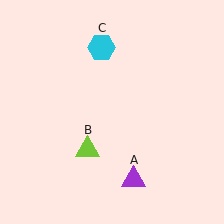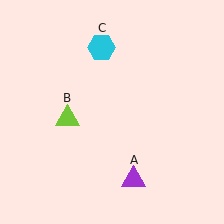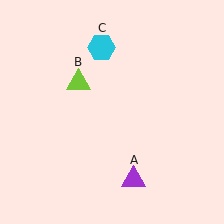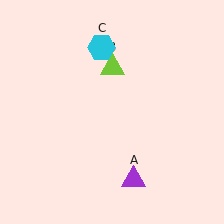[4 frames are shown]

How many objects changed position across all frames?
1 object changed position: lime triangle (object B).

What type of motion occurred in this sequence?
The lime triangle (object B) rotated clockwise around the center of the scene.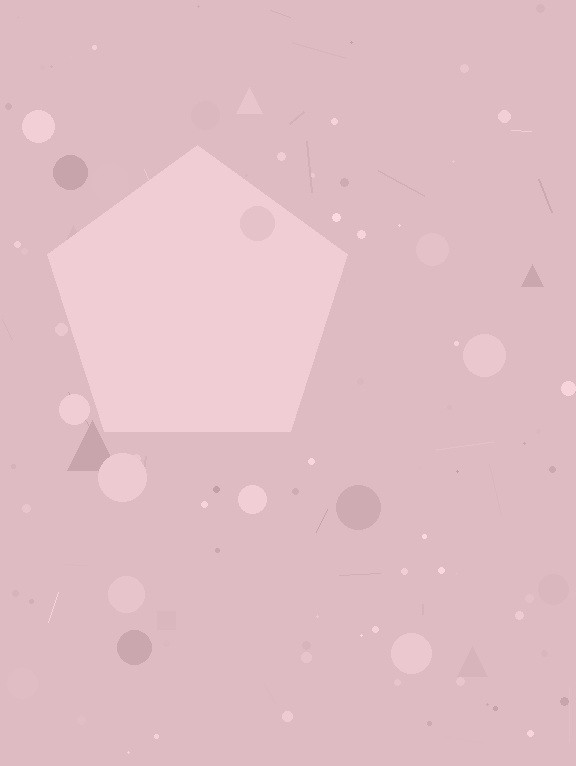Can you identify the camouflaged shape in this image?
The camouflaged shape is a pentagon.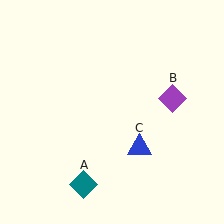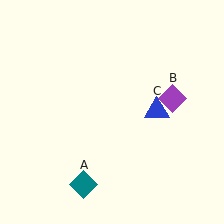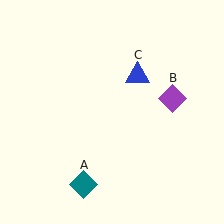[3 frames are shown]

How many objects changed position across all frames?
1 object changed position: blue triangle (object C).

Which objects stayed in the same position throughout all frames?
Teal diamond (object A) and purple diamond (object B) remained stationary.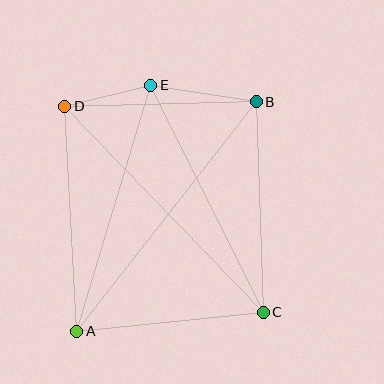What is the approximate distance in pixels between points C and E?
The distance between C and E is approximately 253 pixels.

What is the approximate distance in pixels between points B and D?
The distance between B and D is approximately 191 pixels.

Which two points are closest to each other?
Points D and E are closest to each other.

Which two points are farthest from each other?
Points A and B are farthest from each other.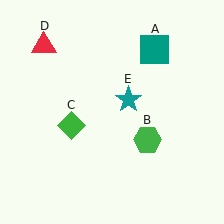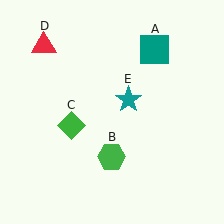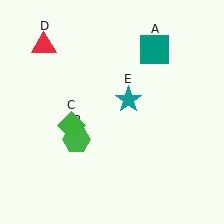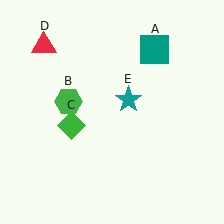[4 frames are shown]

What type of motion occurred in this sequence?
The green hexagon (object B) rotated clockwise around the center of the scene.